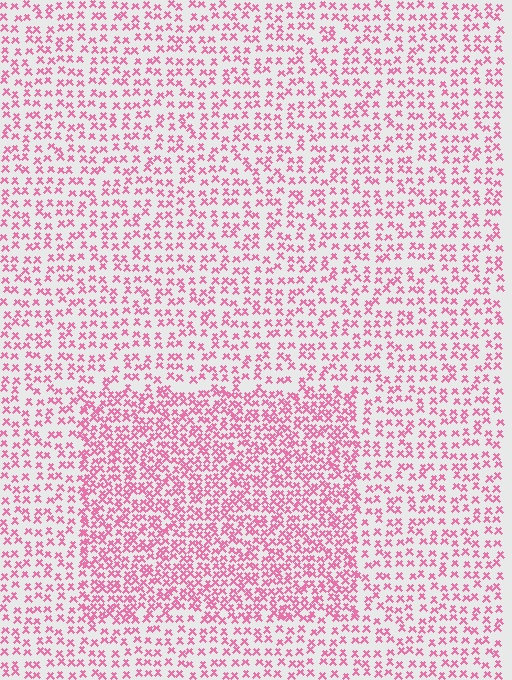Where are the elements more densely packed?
The elements are more densely packed inside the rectangle boundary.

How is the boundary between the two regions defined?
The boundary is defined by a change in element density (approximately 1.8x ratio). All elements are the same color, size, and shape.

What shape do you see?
I see a rectangle.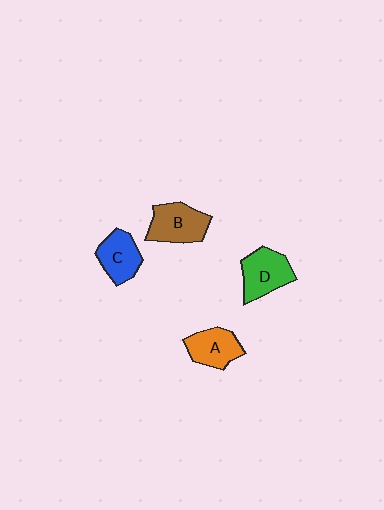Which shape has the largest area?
Shape B (brown).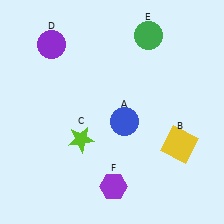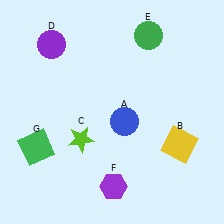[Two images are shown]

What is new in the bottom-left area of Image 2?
A green square (G) was added in the bottom-left area of Image 2.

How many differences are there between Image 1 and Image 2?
There is 1 difference between the two images.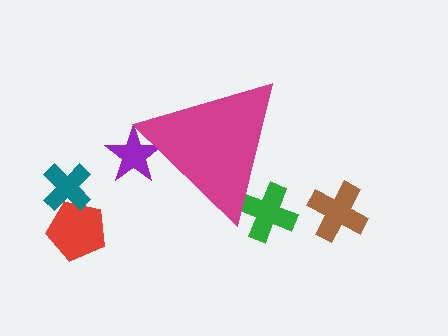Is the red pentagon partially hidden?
No, the red pentagon is fully visible.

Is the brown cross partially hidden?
No, the brown cross is fully visible.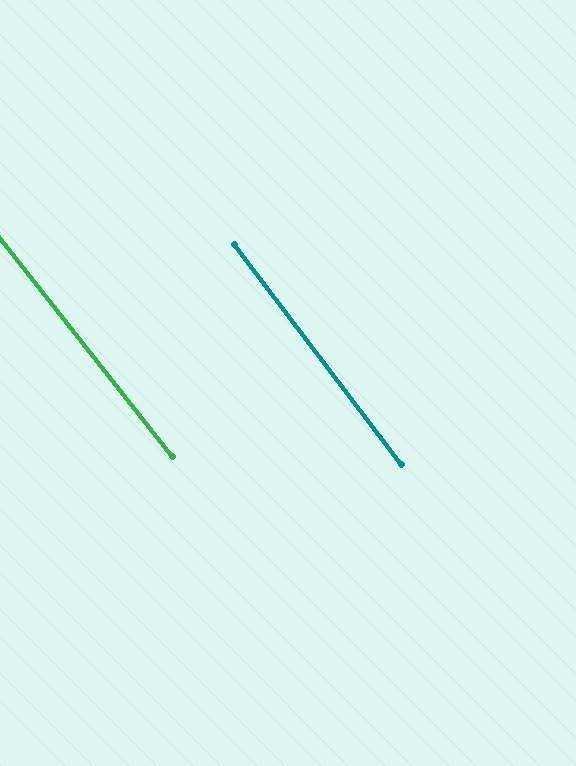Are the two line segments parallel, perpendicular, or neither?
Parallel — their directions differ by only 1.3°.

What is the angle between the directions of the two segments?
Approximately 1 degree.